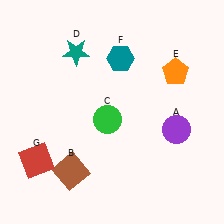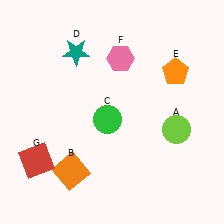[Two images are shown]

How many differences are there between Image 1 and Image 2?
There are 3 differences between the two images.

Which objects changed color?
A changed from purple to lime. B changed from brown to orange. F changed from teal to pink.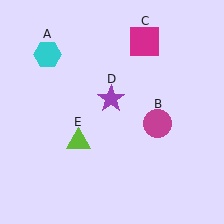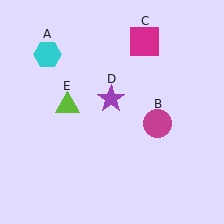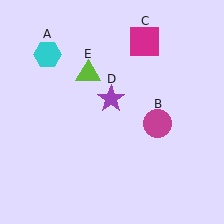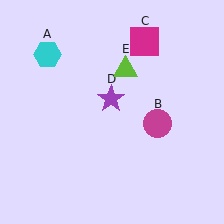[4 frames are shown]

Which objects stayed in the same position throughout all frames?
Cyan hexagon (object A) and magenta circle (object B) and magenta square (object C) and purple star (object D) remained stationary.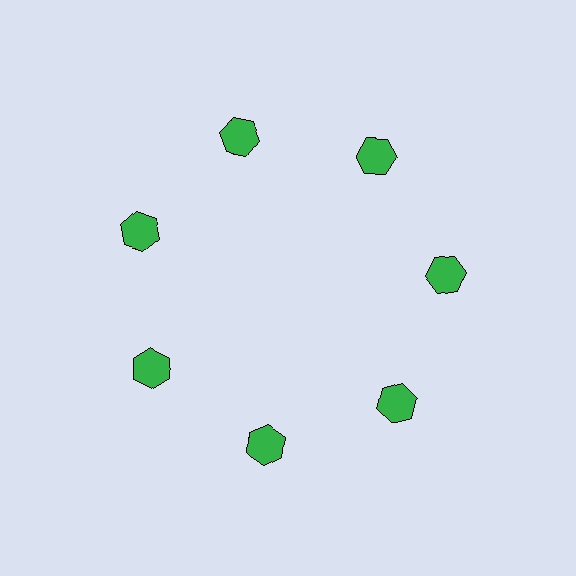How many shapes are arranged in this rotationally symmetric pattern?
There are 7 shapes, arranged in 7 groups of 1.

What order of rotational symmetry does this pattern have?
This pattern has 7-fold rotational symmetry.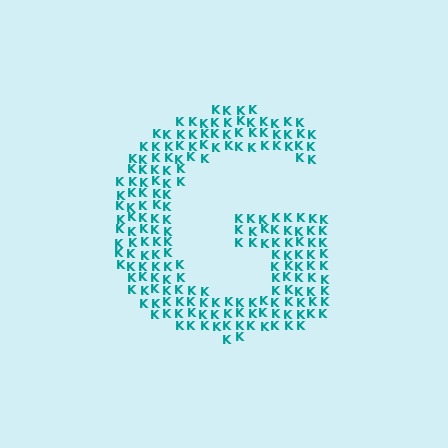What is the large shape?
The large shape is the letter G.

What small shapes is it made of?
It is made of small letter K's.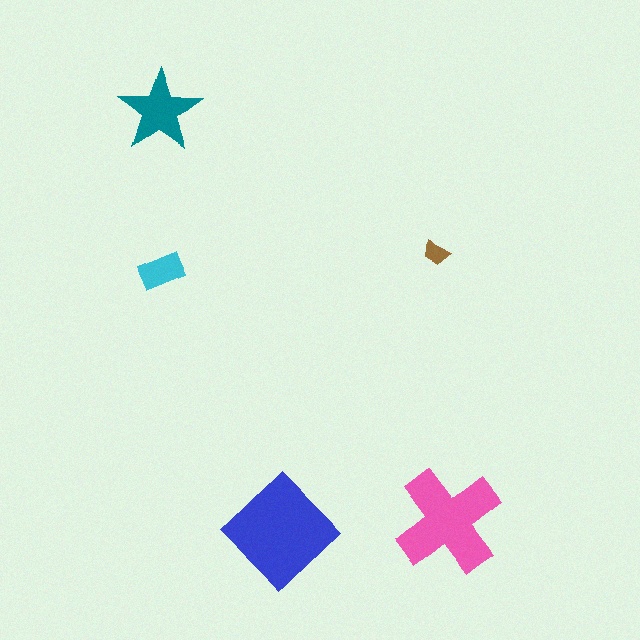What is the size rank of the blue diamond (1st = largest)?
1st.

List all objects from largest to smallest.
The blue diamond, the pink cross, the teal star, the cyan rectangle, the brown trapezoid.